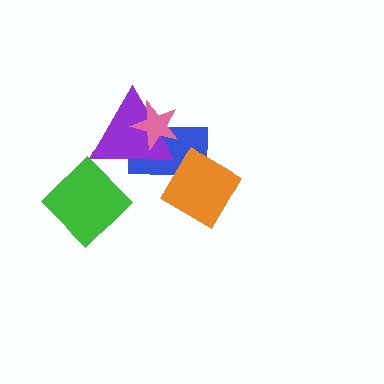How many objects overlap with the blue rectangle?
3 objects overlap with the blue rectangle.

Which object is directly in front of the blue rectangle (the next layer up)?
The purple triangle is directly in front of the blue rectangle.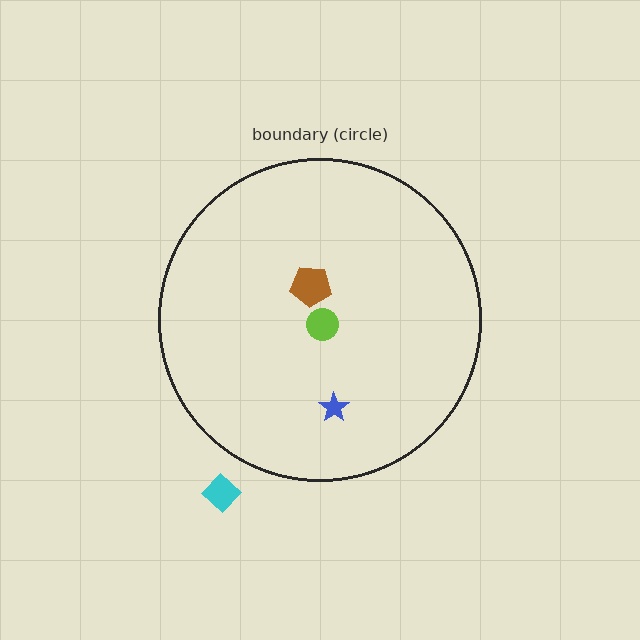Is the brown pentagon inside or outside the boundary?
Inside.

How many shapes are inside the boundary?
3 inside, 1 outside.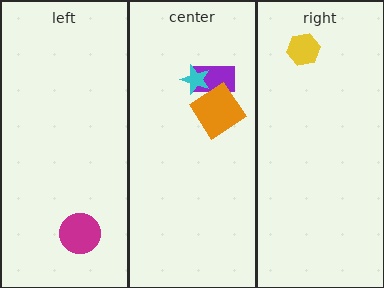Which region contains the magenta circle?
The left region.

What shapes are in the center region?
The purple rectangle, the orange diamond, the cyan star.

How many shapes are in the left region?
1.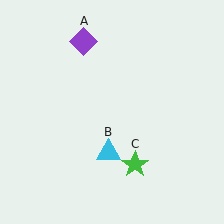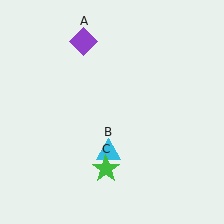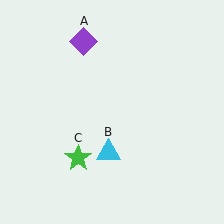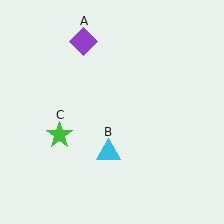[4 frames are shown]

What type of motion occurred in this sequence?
The green star (object C) rotated clockwise around the center of the scene.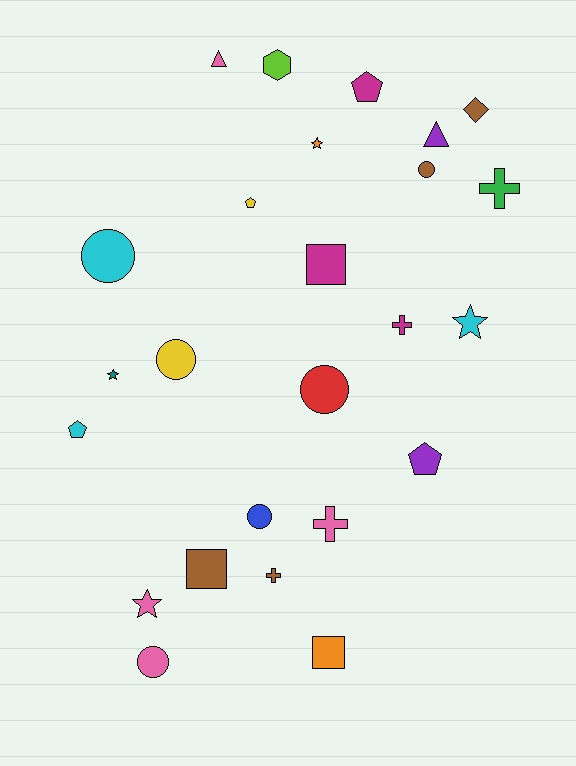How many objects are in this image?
There are 25 objects.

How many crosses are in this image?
There are 4 crosses.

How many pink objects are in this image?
There are 4 pink objects.